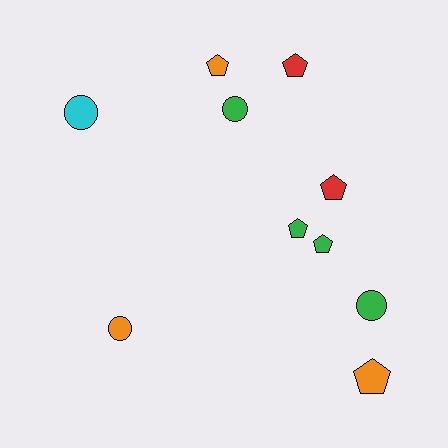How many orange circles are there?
There is 1 orange circle.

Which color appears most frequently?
Green, with 4 objects.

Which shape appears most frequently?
Pentagon, with 6 objects.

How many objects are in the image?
There are 10 objects.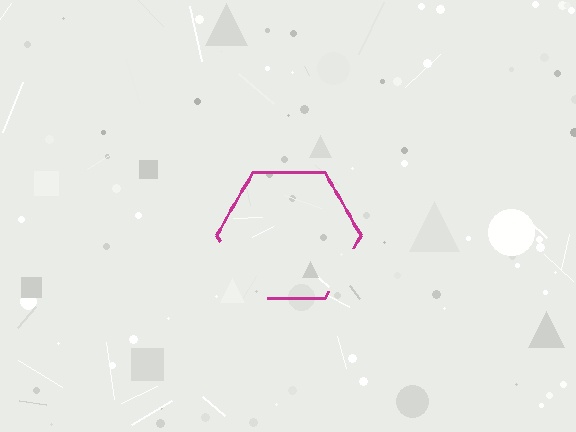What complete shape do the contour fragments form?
The contour fragments form a hexagon.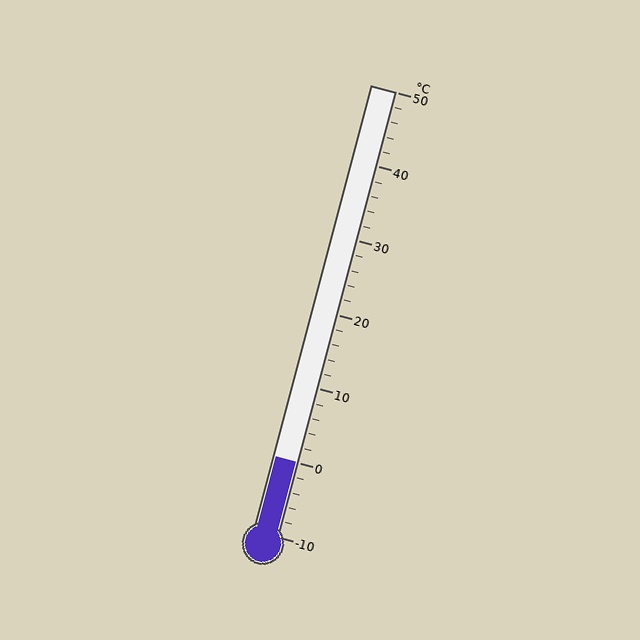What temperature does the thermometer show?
The thermometer shows approximately 0°C.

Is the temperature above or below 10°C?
The temperature is below 10°C.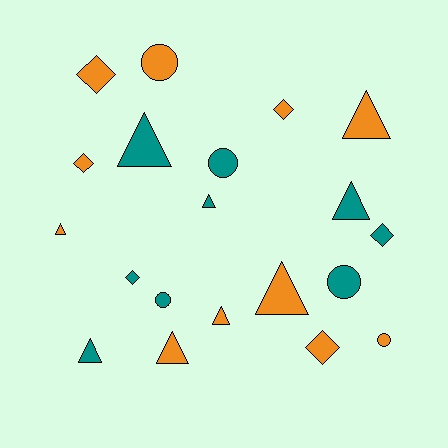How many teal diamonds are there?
There are 2 teal diamonds.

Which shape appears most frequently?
Triangle, with 9 objects.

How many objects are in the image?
There are 20 objects.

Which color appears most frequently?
Orange, with 11 objects.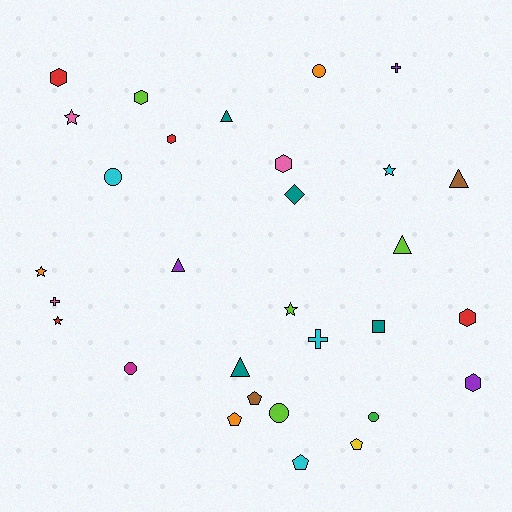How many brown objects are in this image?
There are 2 brown objects.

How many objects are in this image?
There are 30 objects.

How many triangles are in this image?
There are 5 triangles.